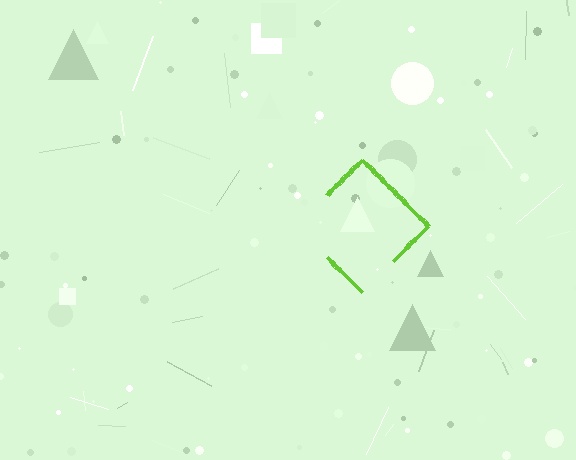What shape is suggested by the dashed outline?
The dashed outline suggests a diamond.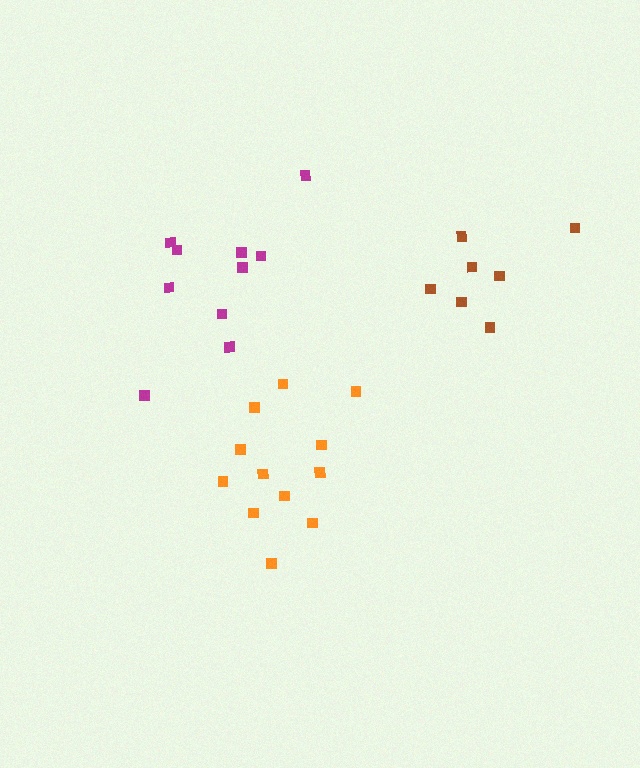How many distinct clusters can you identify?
There are 3 distinct clusters.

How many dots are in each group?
Group 1: 10 dots, Group 2: 12 dots, Group 3: 7 dots (29 total).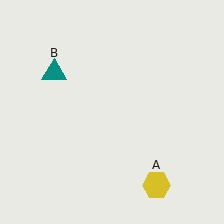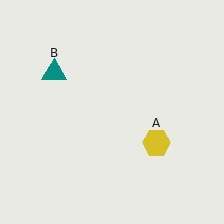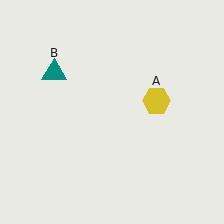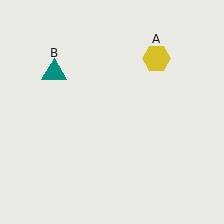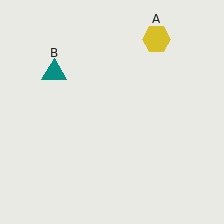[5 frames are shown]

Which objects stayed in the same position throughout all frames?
Teal triangle (object B) remained stationary.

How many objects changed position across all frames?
1 object changed position: yellow hexagon (object A).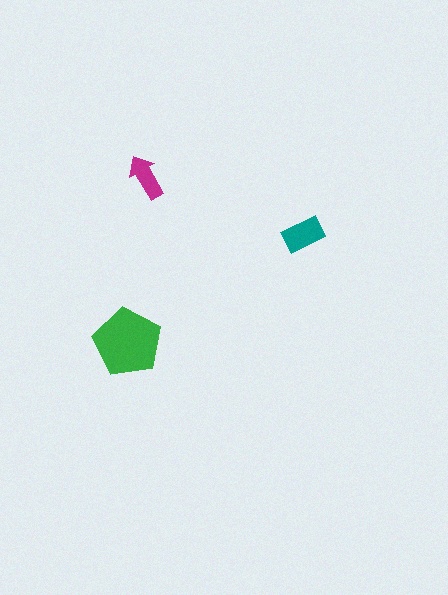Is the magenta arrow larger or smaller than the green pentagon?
Smaller.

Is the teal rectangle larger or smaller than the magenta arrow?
Larger.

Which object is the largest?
The green pentagon.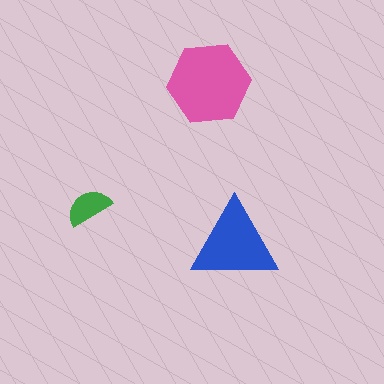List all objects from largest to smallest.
The pink hexagon, the blue triangle, the green semicircle.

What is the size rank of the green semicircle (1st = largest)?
3rd.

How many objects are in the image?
There are 3 objects in the image.